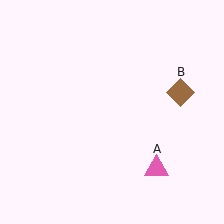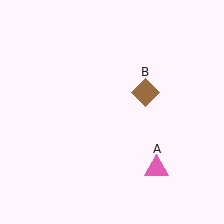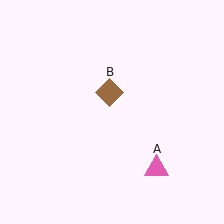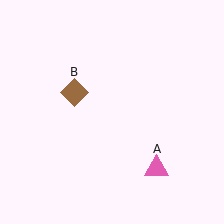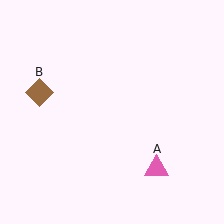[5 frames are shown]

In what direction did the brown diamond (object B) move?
The brown diamond (object B) moved left.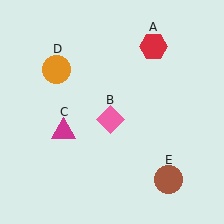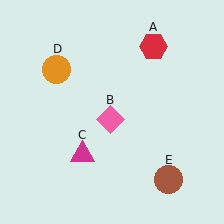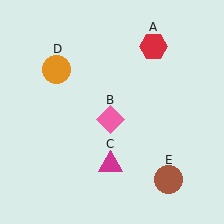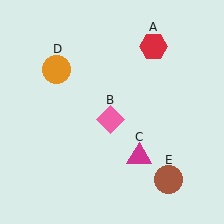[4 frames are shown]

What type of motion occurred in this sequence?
The magenta triangle (object C) rotated counterclockwise around the center of the scene.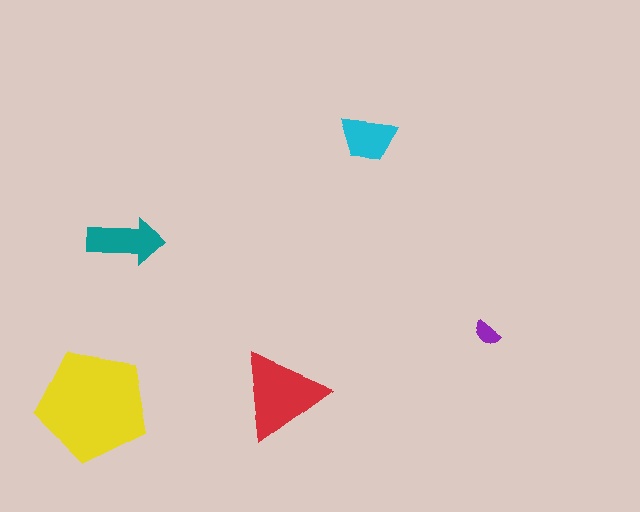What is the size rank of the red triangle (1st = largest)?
2nd.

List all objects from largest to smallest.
The yellow pentagon, the red triangle, the teal arrow, the cyan trapezoid, the purple semicircle.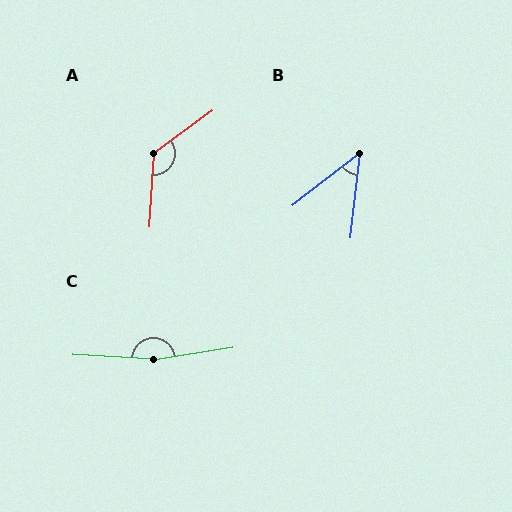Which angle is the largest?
C, at approximately 168 degrees.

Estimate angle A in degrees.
Approximately 130 degrees.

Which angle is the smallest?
B, at approximately 46 degrees.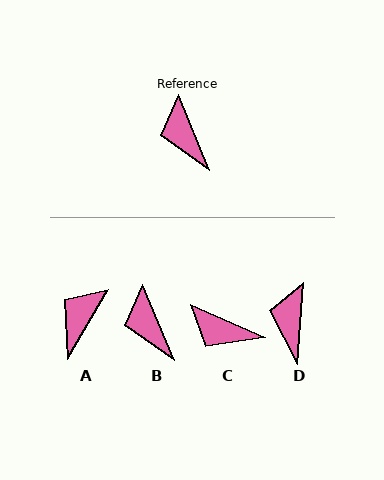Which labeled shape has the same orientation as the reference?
B.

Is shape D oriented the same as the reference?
No, it is off by about 27 degrees.